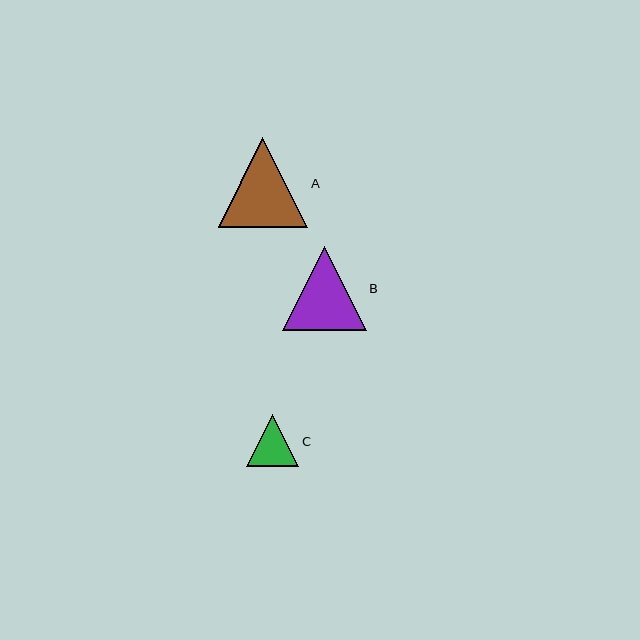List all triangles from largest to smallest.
From largest to smallest: A, B, C.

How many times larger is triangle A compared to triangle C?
Triangle A is approximately 1.7 times the size of triangle C.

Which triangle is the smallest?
Triangle C is the smallest with a size of approximately 52 pixels.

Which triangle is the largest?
Triangle A is the largest with a size of approximately 89 pixels.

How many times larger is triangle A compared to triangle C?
Triangle A is approximately 1.7 times the size of triangle C.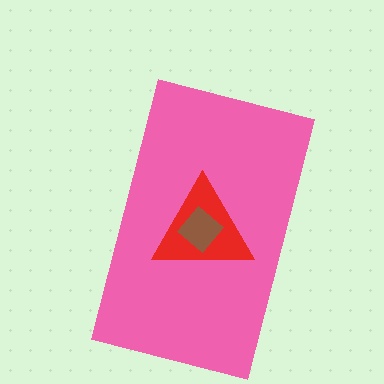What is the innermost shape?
The brown diamond.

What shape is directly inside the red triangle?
The brown diamond.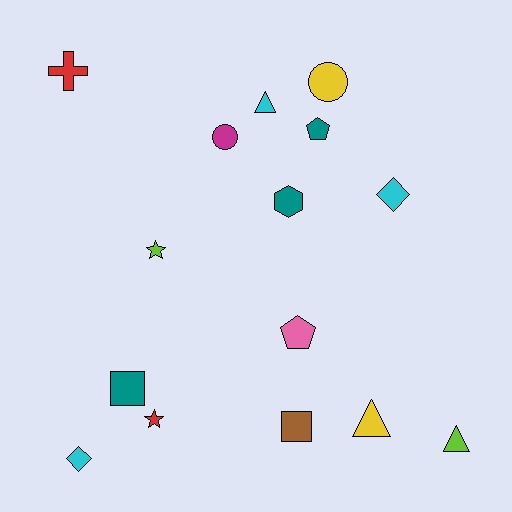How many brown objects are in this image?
There is 1 brown object.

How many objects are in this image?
There are 15 objects.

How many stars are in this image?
There are 2 stars.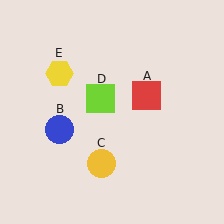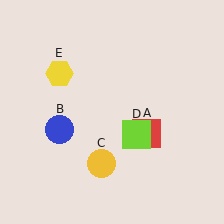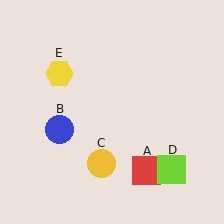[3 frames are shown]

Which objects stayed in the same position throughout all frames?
Blue circle (object B) and yellow circle (object C) and yellow hexagon (object E) remained stationary.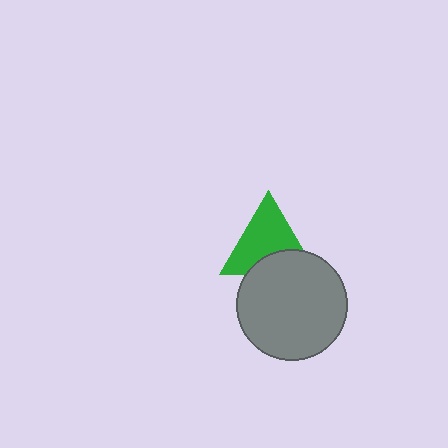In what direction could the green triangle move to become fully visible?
The green triangle could move up. That would shift it out from behind the gray circle entirely.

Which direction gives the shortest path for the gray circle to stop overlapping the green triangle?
Moving down gives the shortest separation.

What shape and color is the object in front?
The object in front is a gray circle.